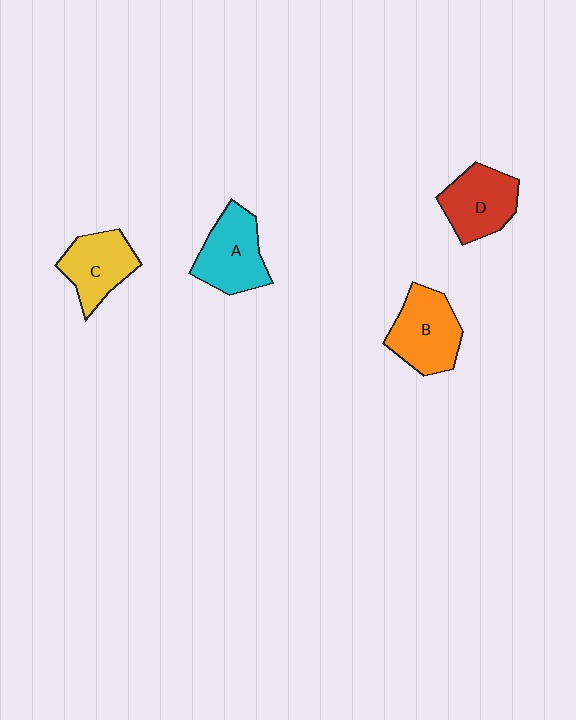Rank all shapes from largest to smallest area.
From largest to smallest: B (orange), A (cyan), D (red), C (yellow).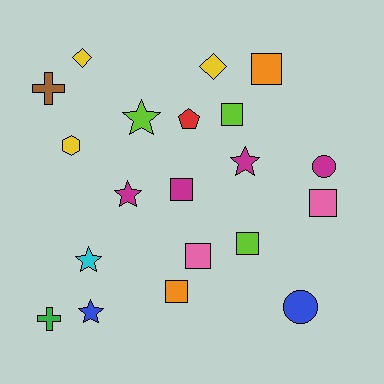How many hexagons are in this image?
There is 1 hexagon.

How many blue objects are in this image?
There are 2 blue objects.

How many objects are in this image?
There are 20 objects.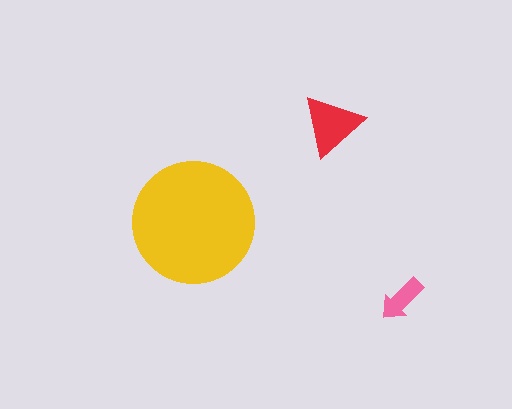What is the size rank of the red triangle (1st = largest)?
2nd.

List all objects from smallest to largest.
The pink arrow, the red triangle, the yellow circle.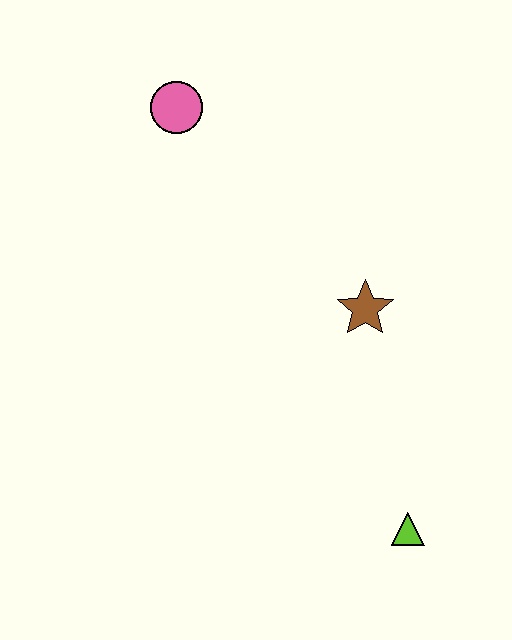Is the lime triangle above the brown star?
No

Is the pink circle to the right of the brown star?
No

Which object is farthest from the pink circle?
The lime triangle is farthest from the pink circle.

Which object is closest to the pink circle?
The brown star is closest to the pink circle.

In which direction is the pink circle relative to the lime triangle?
The pink circle is above the lime triangle.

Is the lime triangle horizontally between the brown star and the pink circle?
No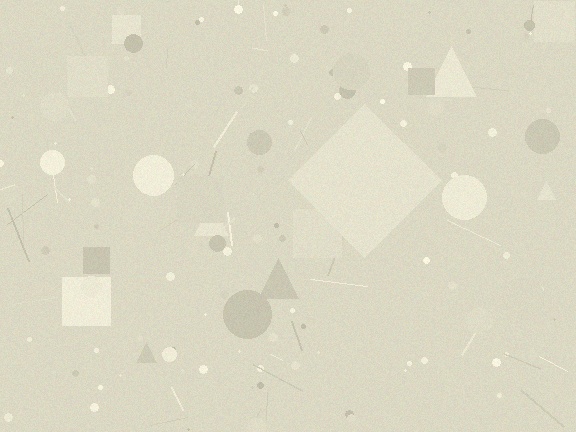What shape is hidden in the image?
A diamond is hidden in the image.